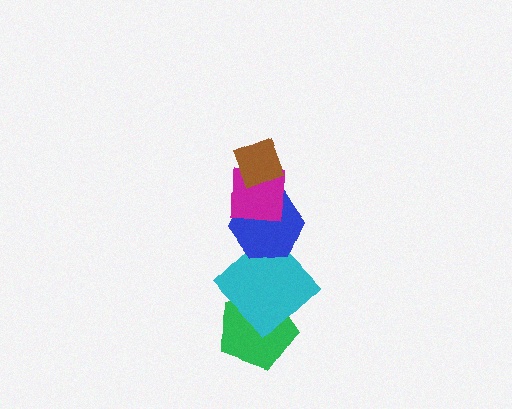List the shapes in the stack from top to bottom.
From top to bottom: the brown diamond, the magenta square, the blue hexagon, the cyan diamond, the green pentagon.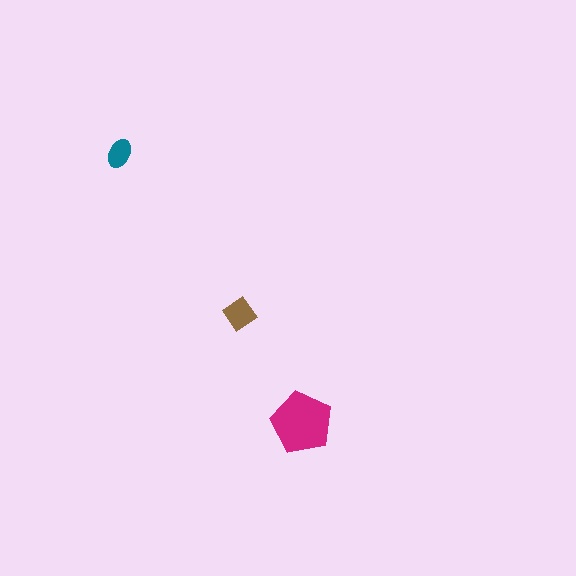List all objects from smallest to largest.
The teal ellipse, the brown diamond, the magenta pentagon.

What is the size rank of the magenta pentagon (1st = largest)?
1st.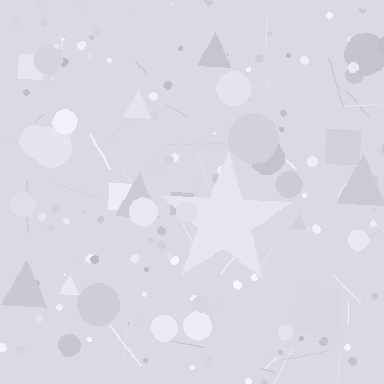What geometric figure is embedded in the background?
A star is embedded in the background.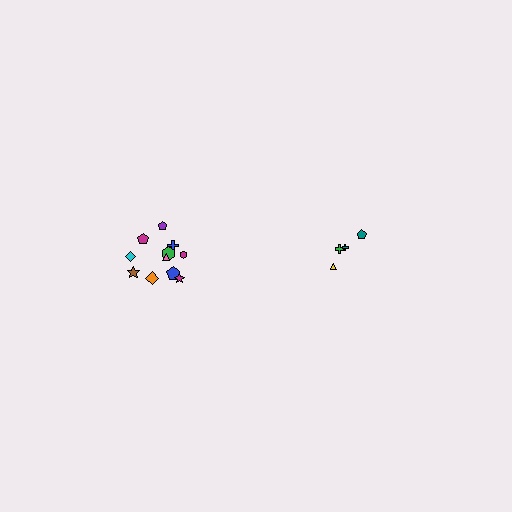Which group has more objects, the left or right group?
The left group.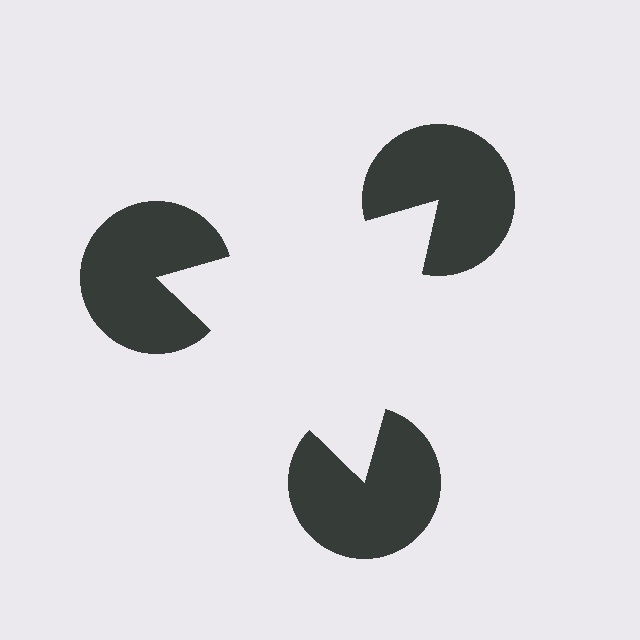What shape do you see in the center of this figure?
An illusory triangle — its edges are inferred from the aligned wedge cuts in the pac-man discs, not physically drawn.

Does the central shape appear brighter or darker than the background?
It typically appears slightly brighter than the background, even though no actual brightness change is drawn.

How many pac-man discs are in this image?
There are 3 — one at each vertex of the illusory triangle.